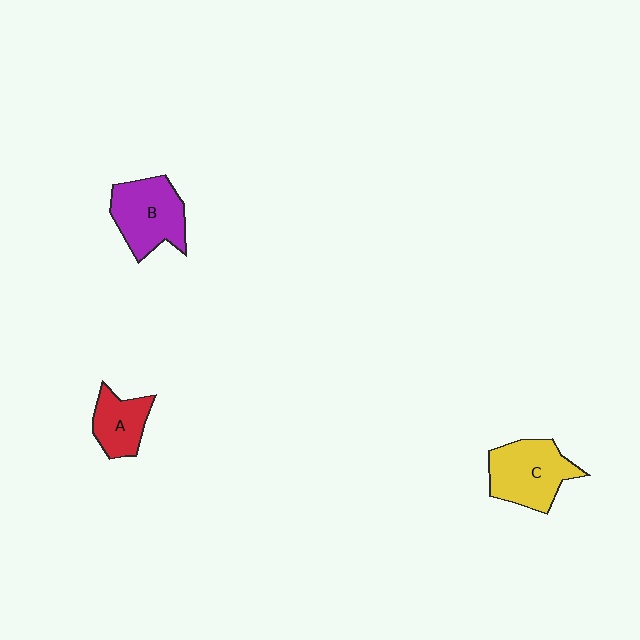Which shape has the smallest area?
Shape A (red).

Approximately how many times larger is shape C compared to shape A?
Approximately 1.6 times.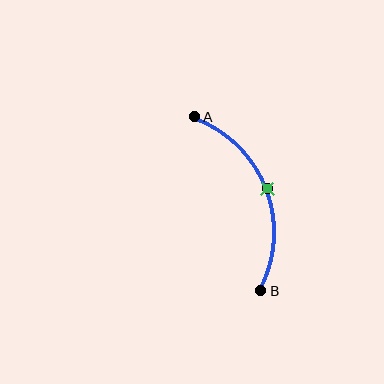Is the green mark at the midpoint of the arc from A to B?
Yes. The green mark lies on the arc at equal arc-length from both A and B — it is the arc midpoint.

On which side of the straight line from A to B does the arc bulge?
The arc bulges to the right of the straight line connecting A and B.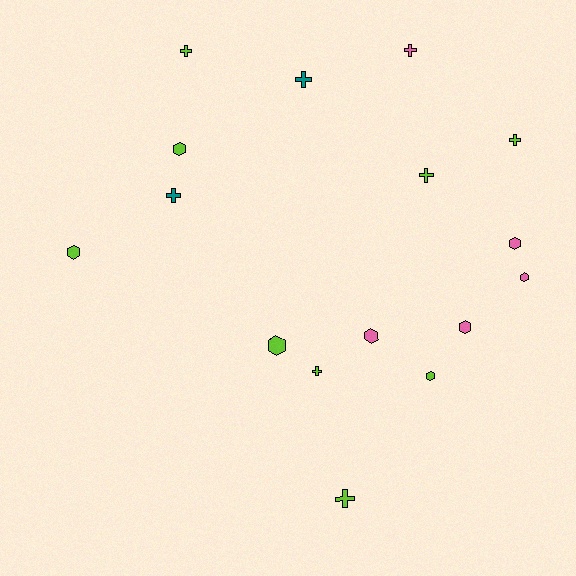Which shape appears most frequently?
Cross, with 8 objects.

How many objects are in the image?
There are 16 objects.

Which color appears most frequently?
Lime, with 9 objects.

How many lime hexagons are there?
There are 4 lime hexagons.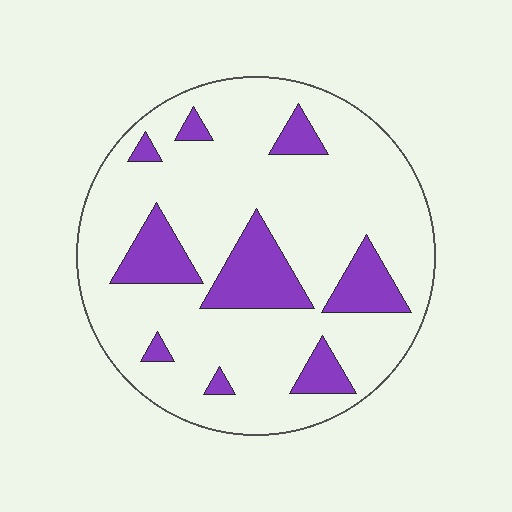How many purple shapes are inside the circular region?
9.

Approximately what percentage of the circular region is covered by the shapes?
Approximately 20%.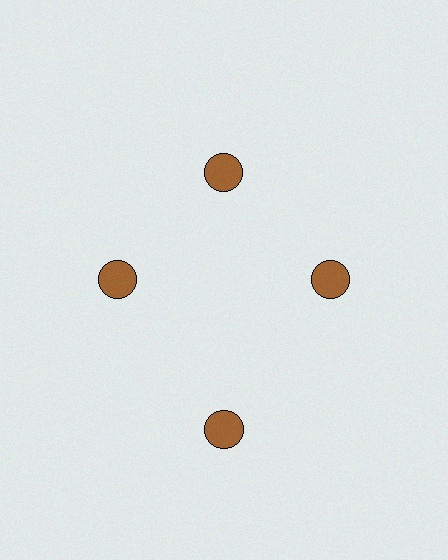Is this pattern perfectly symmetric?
No. The 4 brown circles are arranged in a ring, but one element near the 6 o'clock position is pushed outward from the center, breaking the 4-fold rotational symmetry.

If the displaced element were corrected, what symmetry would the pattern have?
It would have 4-fold rotational symmetry — the pattern would map onto itself every 90 degrees.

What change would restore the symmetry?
The symmetry would be restored by moving it inward, back onto the ring so that all 4 circles sit at equal angles and equal distance from the center.